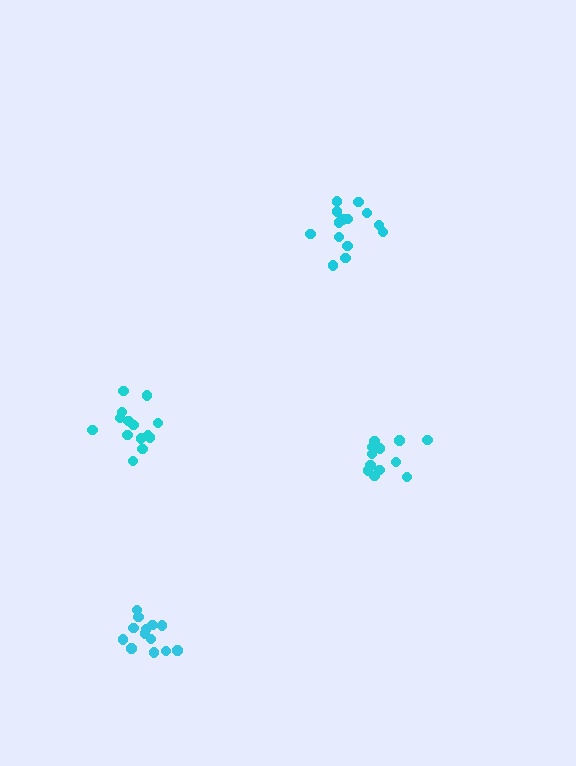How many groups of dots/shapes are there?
There are 4 groups.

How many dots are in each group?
Group 1: 12 dots, Group 2: 14 dots, Group 3: 13 dots, Group 4: 14 dots (53 total).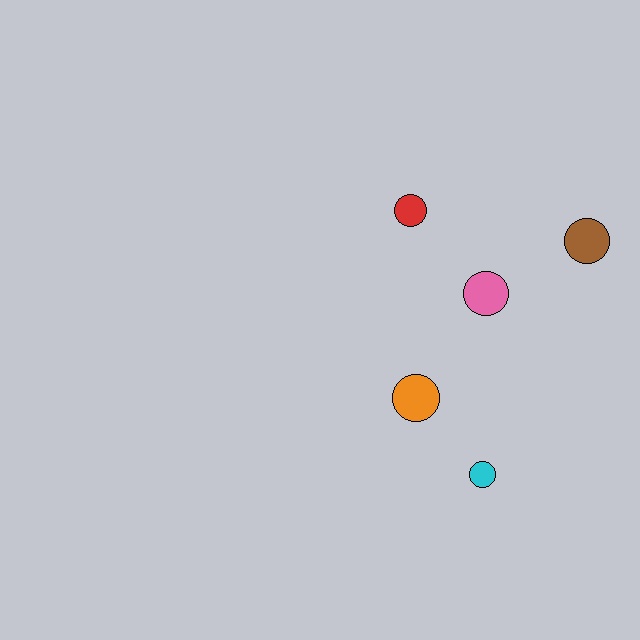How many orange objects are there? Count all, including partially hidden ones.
There is 1 orange object.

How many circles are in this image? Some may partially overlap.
There are 5 circles.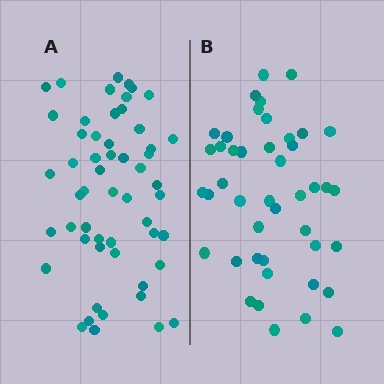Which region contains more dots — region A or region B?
Region A (the left region) has more dots.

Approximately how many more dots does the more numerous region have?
Region A has roughly 10 or so more dots than region B.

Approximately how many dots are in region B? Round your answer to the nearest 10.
About 40 dots. (The exact count is 44, which rounds to 40.)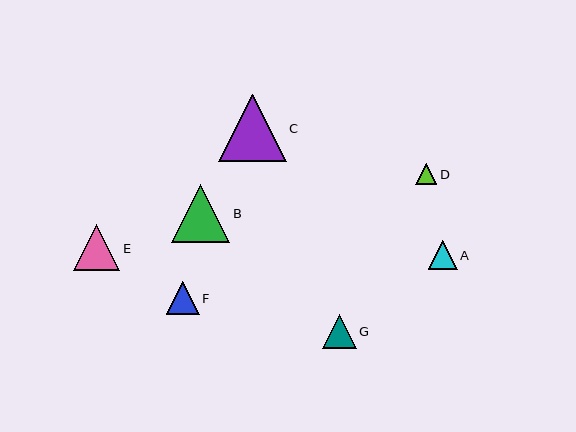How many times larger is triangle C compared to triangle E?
Triangle C is approximately 1.5 times the size of triangle E.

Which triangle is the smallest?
Triangle D is the smallest with a size of approximately 21 pixels.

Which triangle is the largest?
Triangle C is the largest with a size of approximately 68 pixels.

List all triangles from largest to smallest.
From largest to smallest: C, B, E, G, F, A, D.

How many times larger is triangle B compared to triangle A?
Triangle B is approximately 2.0 times the size of triangle A.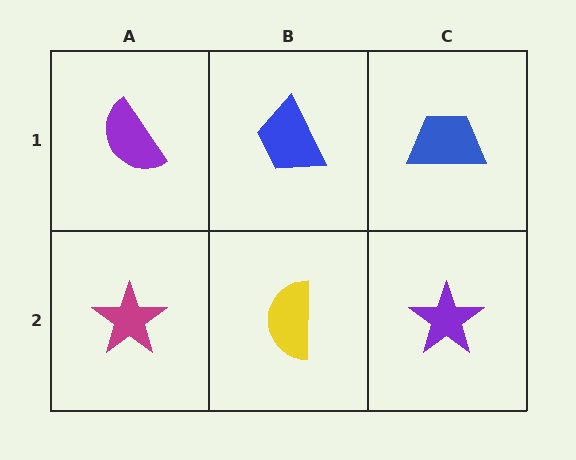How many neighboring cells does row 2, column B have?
3.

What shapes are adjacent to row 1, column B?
A yellow semicircle (row 2, column B), a purple semicircle (row 1, column A), a blue trapezoid (row 1, column C).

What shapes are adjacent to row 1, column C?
A purple star (row 2, column C), a blue trapezoid (row 1, column B).